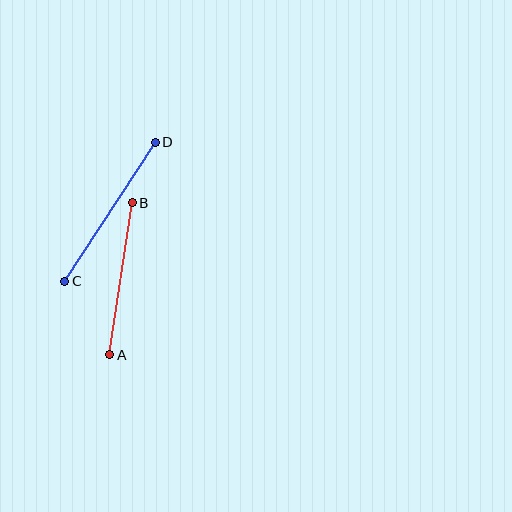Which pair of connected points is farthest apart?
Points C and D are farthest apart.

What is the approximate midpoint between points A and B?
The midpoint is at approximately (121, 279) pixels.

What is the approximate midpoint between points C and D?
The midpoint is at approximately (110, 212) pixels.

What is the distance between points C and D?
The distance is approximately 166 pixels.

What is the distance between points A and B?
The distance is approximately 153 pixels.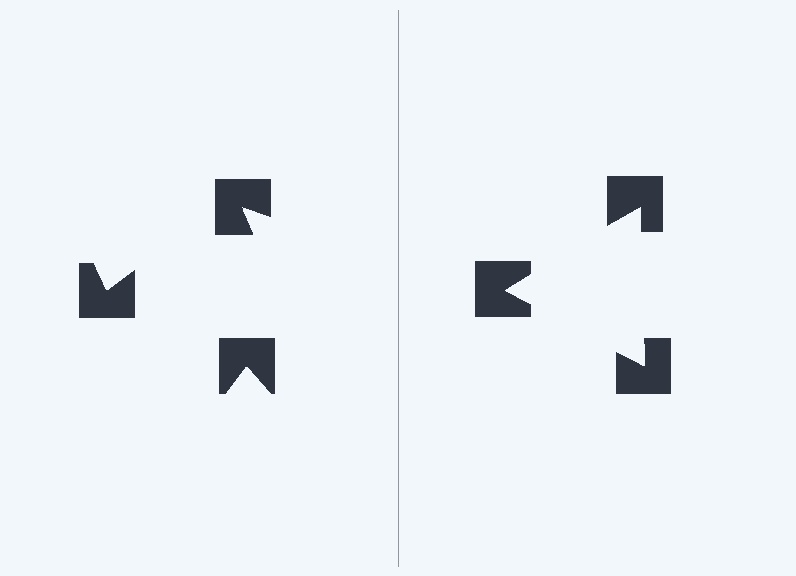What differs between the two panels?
The notched squares are positioned identically on both sides; only the wedge orientations differ. On the right they align to a triangle; on the left they are misaligned.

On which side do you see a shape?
An illusory triangle appears on the right side. On the left side the wedge cuts are rotated, so no coherent shape forms.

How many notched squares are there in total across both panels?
6 — 3 on each side.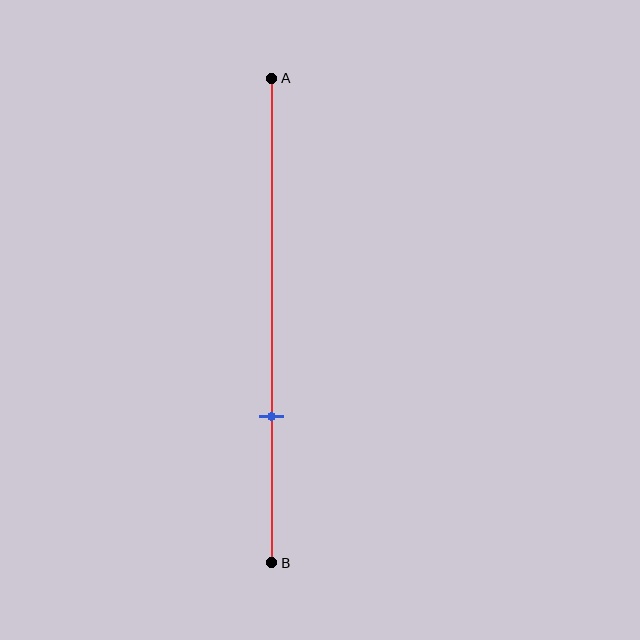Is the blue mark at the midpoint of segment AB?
No, the mark is at about 70% from A, not at the 50% midpoint.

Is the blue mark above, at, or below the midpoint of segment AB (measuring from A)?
The blue mark is below the midpoint of segment AB.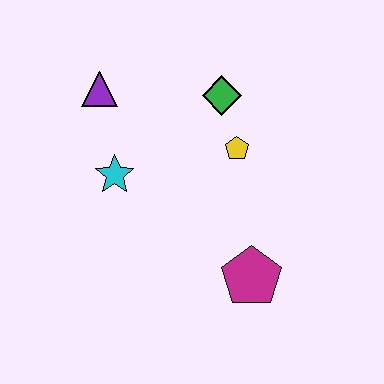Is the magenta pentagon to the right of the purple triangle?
Yes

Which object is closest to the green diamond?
The yellow pentagon is closest to the green diamond.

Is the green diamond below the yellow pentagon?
No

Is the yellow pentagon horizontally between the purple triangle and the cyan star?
No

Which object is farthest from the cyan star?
The magenta pentagon is farthest from the cyan star.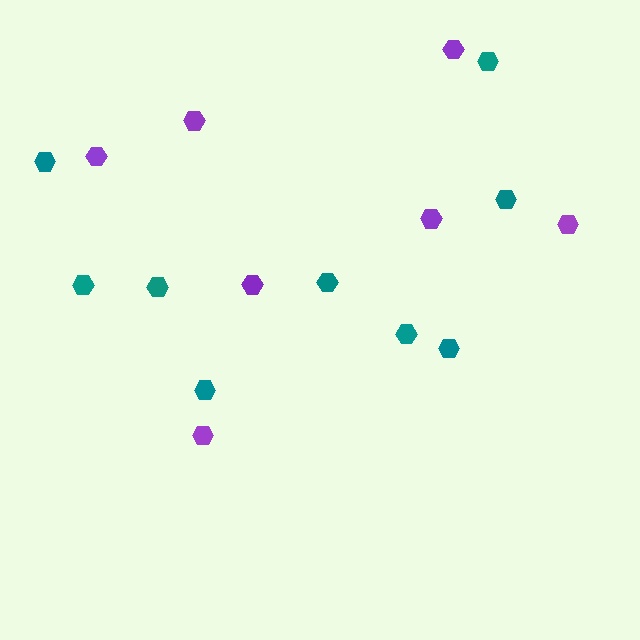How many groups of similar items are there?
There are 2 groups: one group of teal hexagons (9) and one group of purple hexagons (7).